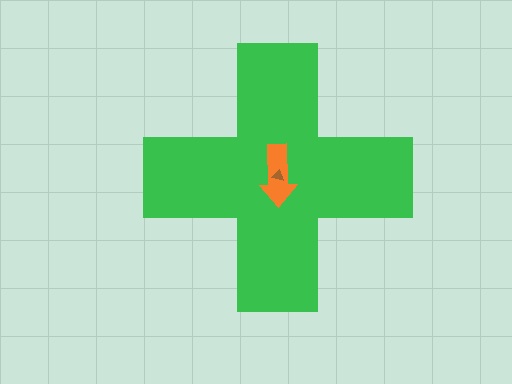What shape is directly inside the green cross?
The orange arrow.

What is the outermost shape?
The green cross.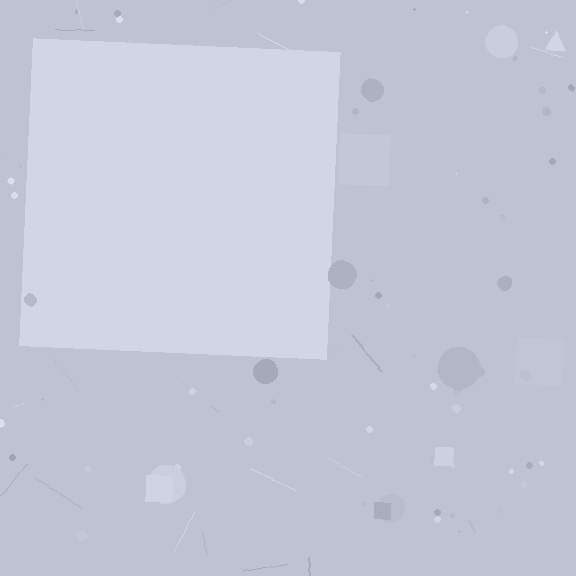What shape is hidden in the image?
A square is hidden in the image.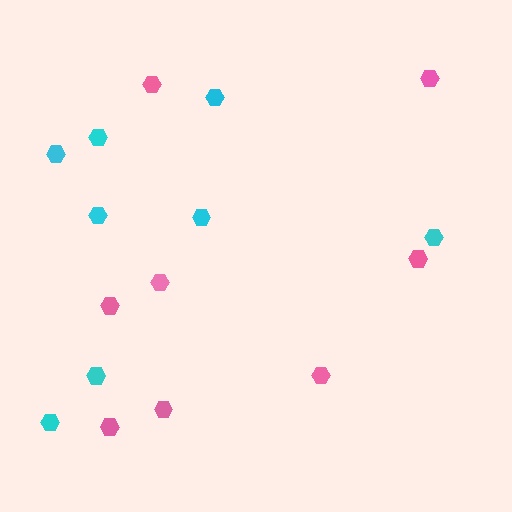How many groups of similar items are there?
There are 2 groups: one group of cyan hexagons (8) and one group of pink hexagons (8).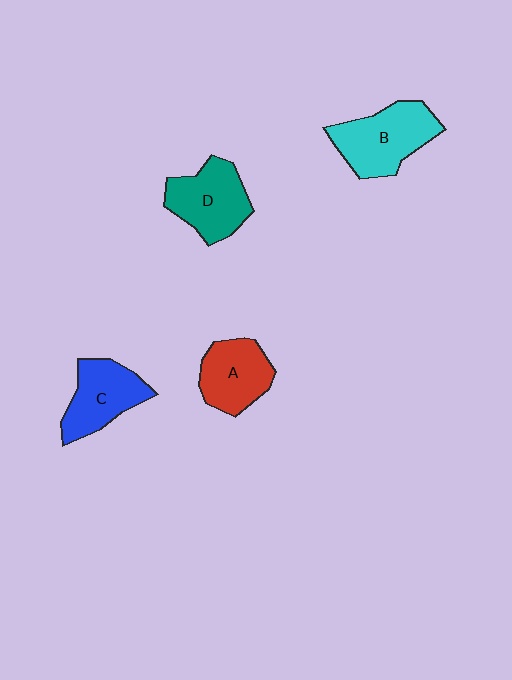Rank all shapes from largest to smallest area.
From largest to smallest: B (cyan), D (teal), C (blue), A (red).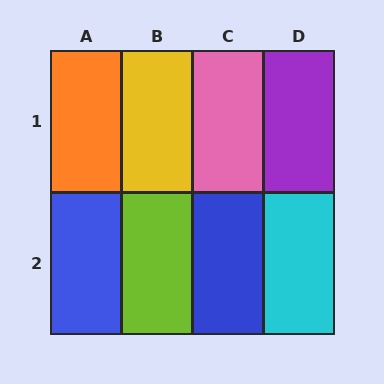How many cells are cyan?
1 cell is cyan.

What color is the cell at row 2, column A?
Blue.